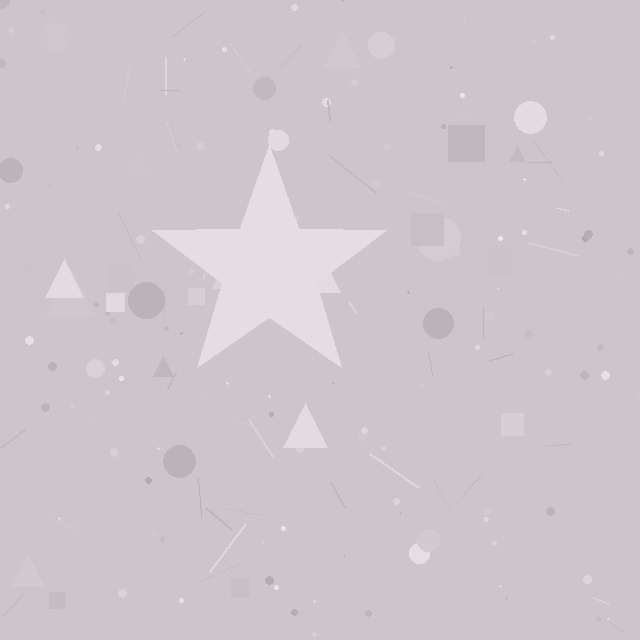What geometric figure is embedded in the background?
A star is embedded in the background.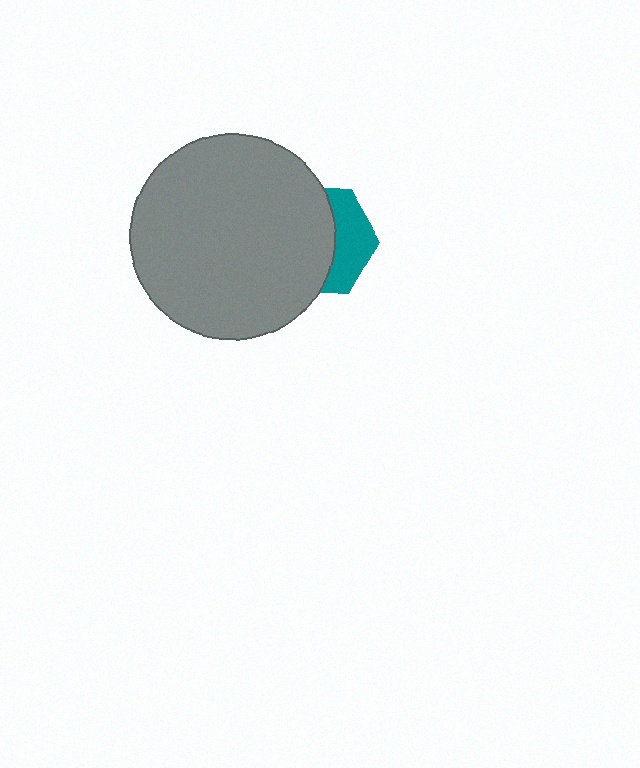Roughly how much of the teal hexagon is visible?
A small part of it is visible (roughly 37%).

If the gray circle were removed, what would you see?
You would see the complete teal hexagon.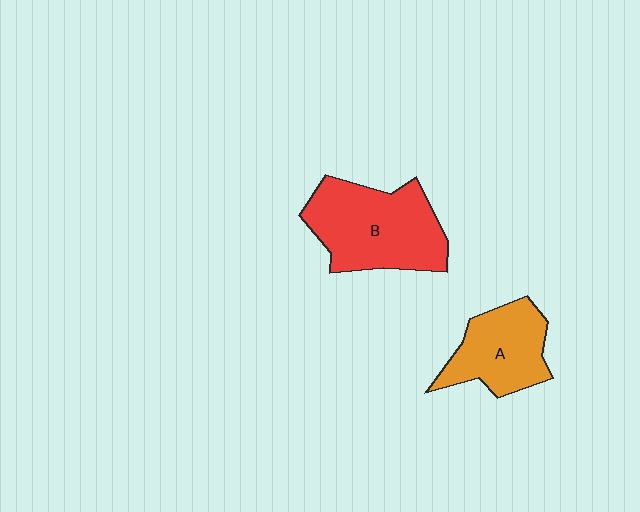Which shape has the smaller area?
Shape A (orange).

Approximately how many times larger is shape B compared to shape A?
Approximately 1.4 times.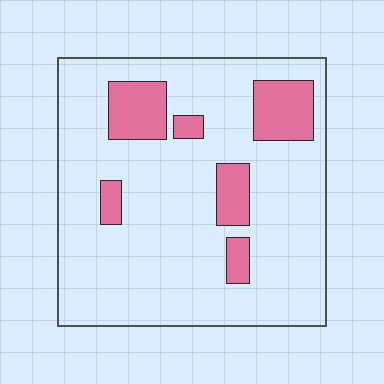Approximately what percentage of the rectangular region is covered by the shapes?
Approximately 15%.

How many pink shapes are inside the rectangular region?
6.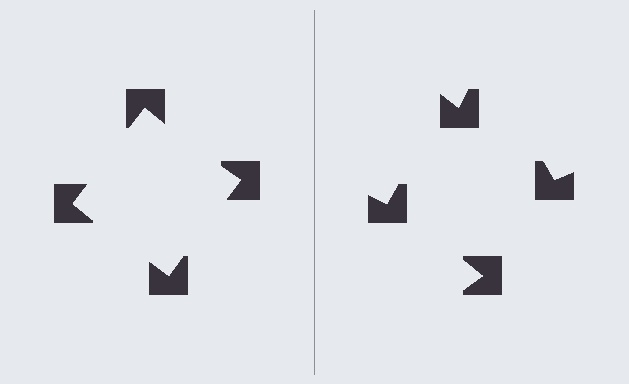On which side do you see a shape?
An illusory square appears on the left side. On the right side the wedge cuts are rotated, so no coherent shape forms.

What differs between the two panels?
The notched squares are positioned identically on both sides; only the wedge orientations differ. On the left they align to a square; on the right they are misaligned.